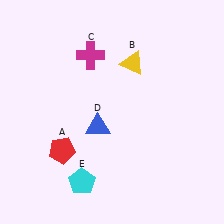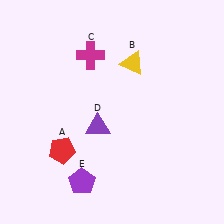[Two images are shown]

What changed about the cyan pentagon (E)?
In Image 1, E is cyan. In Image 2, it changed to purple.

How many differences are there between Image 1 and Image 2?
There are 2 differences between the two images.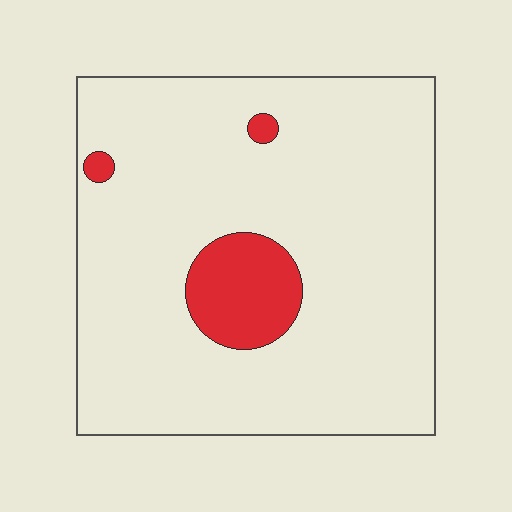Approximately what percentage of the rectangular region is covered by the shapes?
Approximately 10%.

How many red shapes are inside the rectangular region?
3.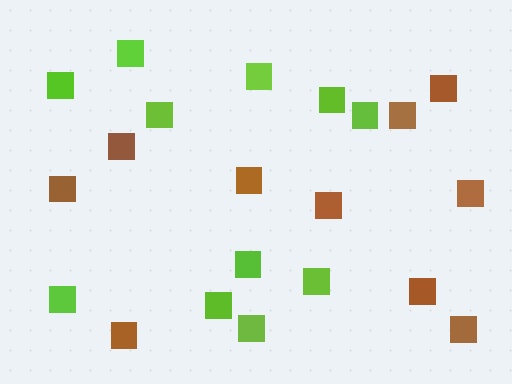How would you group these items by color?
There are 2 groups: one group of lime squares (11) and one group of brown squares (10).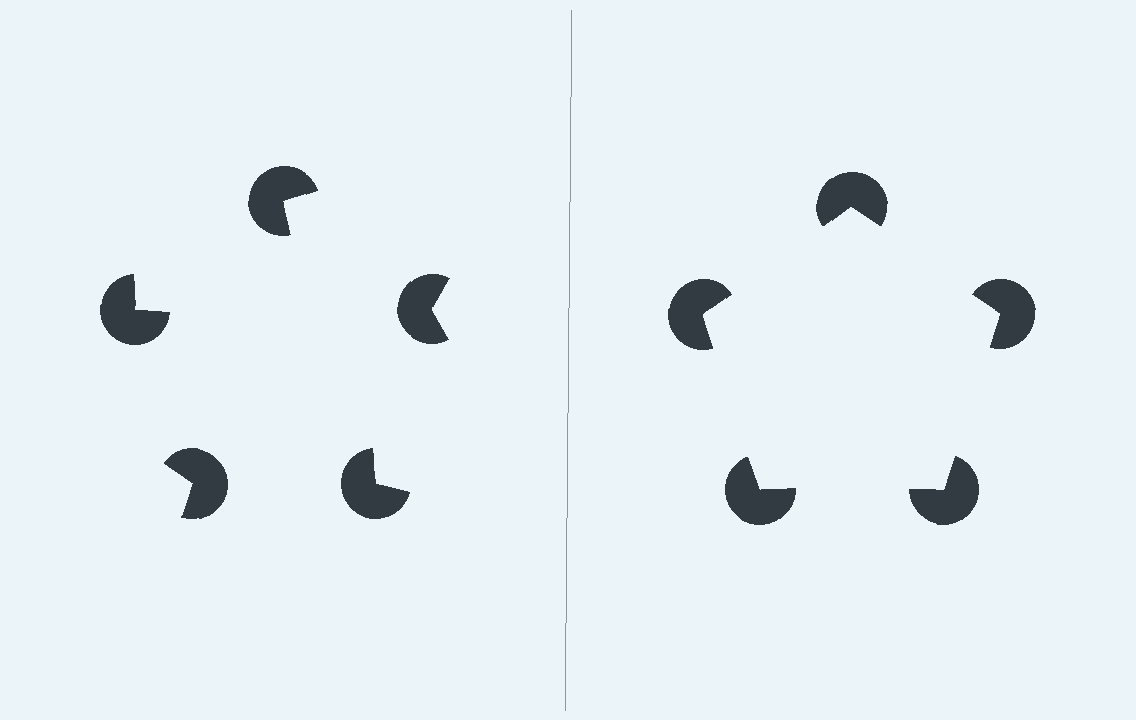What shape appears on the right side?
An illusory pentagon.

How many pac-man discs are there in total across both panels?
10 — 5 on each side.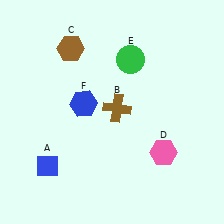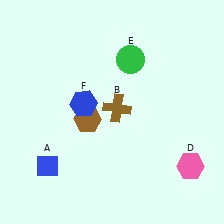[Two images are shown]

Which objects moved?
The objects that moved are: the brown hexagon (C), the pink hexagon (D).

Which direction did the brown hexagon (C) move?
The brown hexagon (C) moved down.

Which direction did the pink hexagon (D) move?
The pink hexagon (D) moved right.